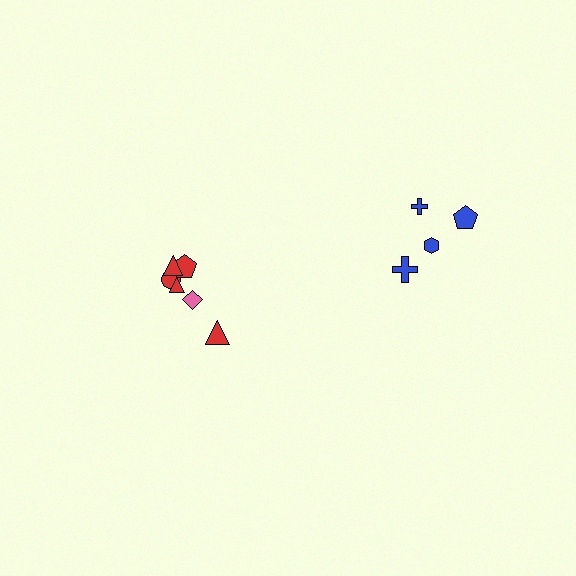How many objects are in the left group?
There are 6 objects.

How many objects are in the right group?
There are 4 objects.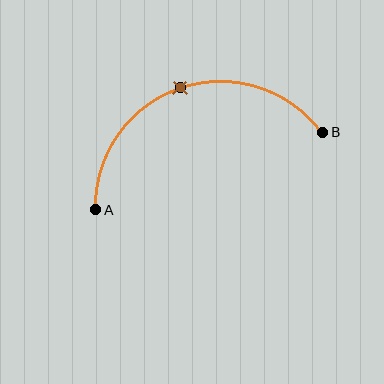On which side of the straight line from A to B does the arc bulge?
The arc bulges above the straight line connecting A and B.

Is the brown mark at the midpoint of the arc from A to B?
Yes. The brown mark lies on the arc at equal arc-length from both A and B — it is the arc midpoint.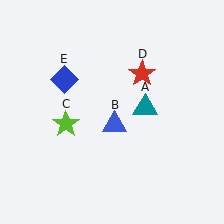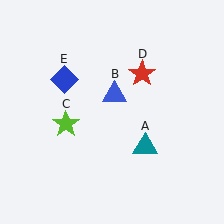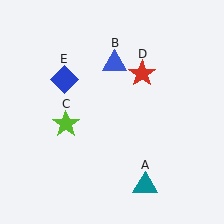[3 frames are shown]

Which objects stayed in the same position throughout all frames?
Lime star (object C) and red star (object D) and blue diamond (object E) remained stationary.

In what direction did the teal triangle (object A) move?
The teal triangle (object A) moved down.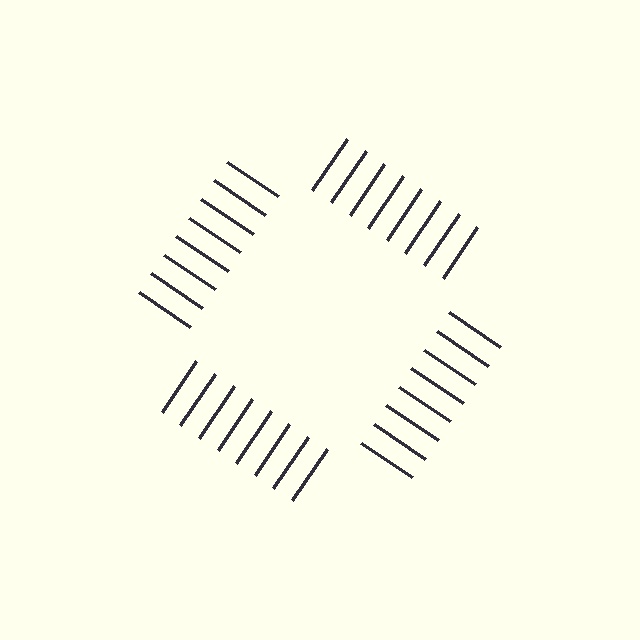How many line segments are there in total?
32 — 8 along each of the 4 edges.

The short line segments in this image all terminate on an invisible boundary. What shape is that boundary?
An illusory square — the line segments terminate on its edges but no continuous stroke is drawn.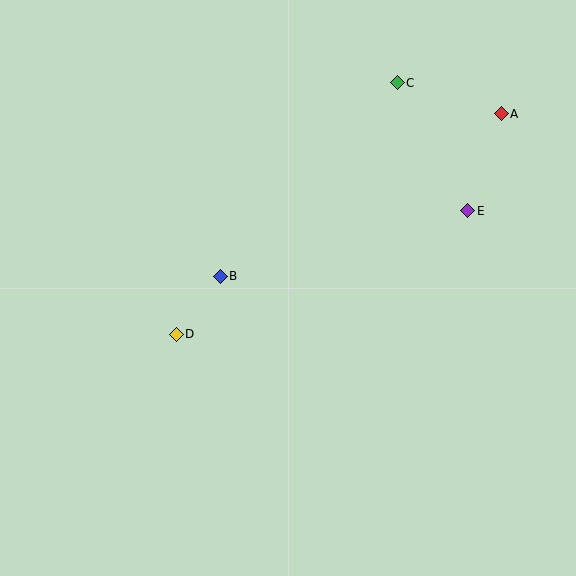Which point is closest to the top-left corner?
Point B is closest to the top-left corner.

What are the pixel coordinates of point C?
Point C is at (397, 83).